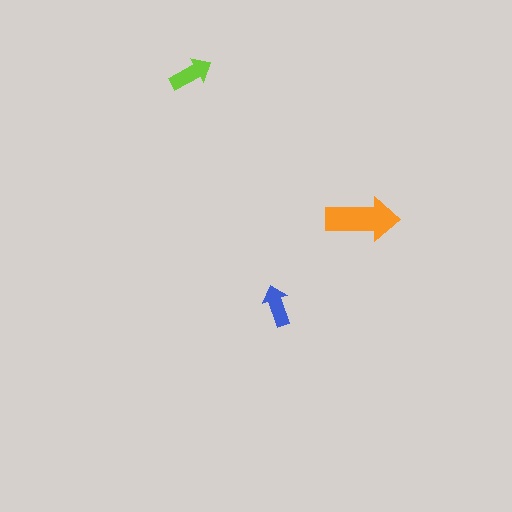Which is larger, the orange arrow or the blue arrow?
The orange one.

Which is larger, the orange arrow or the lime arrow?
The orange one.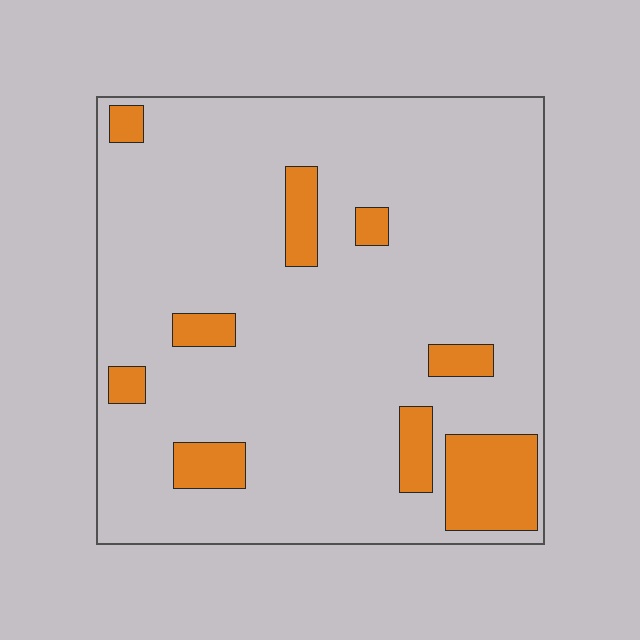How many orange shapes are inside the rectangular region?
9.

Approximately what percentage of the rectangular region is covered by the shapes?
Approximately 15%.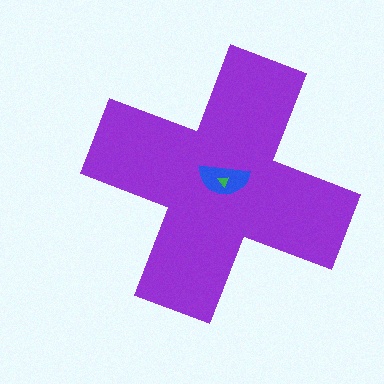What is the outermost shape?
The purple cross.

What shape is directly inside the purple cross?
The blue semicircle.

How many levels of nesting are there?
3.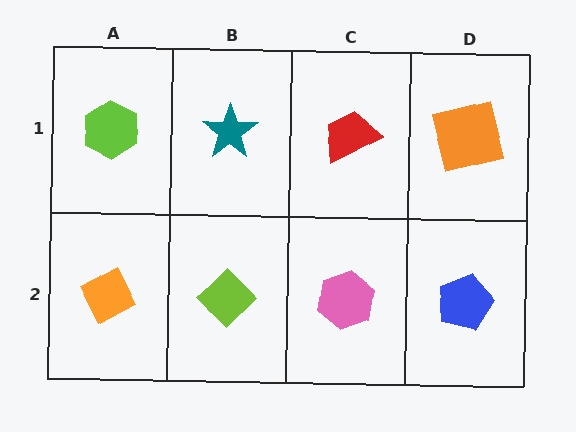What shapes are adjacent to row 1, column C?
A pink hexagon (row 2, column C), a teal star (row 1, column B), an orange square (row 1, column D).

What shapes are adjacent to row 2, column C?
A red trapezoid (row 1, column C), a lime diamond (row 2, column B), a blue pentagon (row 2, column D).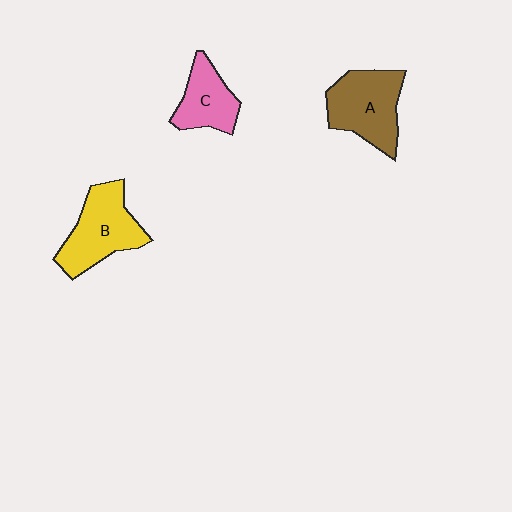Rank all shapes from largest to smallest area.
From largest to smallest: A (brown), B (yellow), C (pink).